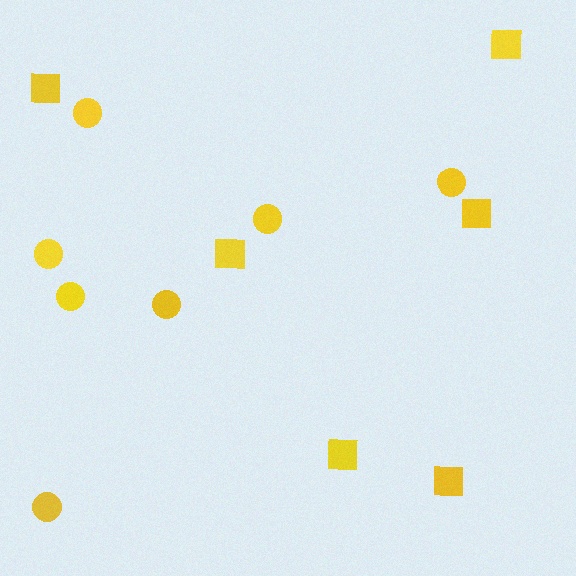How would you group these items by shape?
There are 2 groups: one group of circles (7) and one group of squares (6).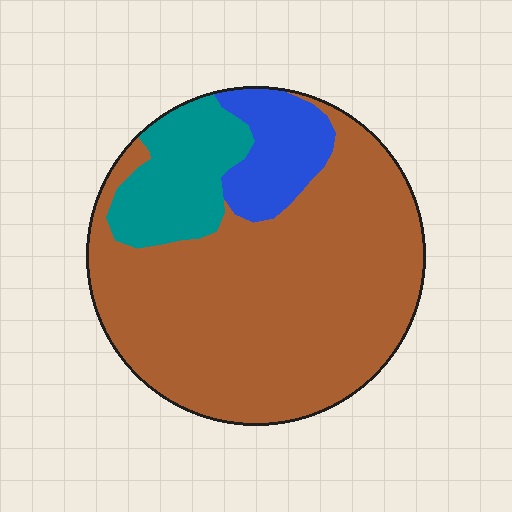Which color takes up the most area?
Brown, at roughly 75%.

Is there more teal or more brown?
Brown.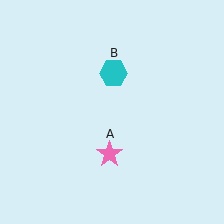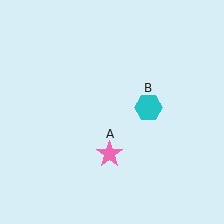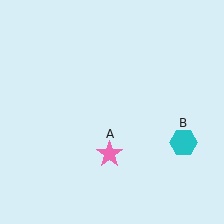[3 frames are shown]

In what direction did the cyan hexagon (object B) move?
The cyan hexagon (object B) moved down and to the right.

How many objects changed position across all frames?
1 object changed position: cyan hexagon (object B).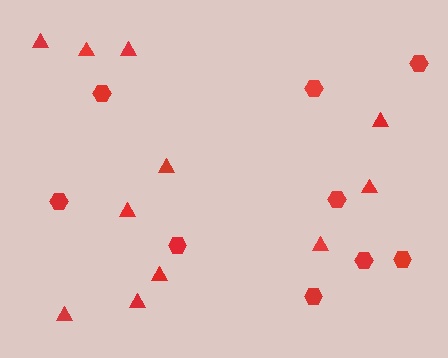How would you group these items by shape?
There are 2 groups: one group of hexagons (9) and one group of triangles (11).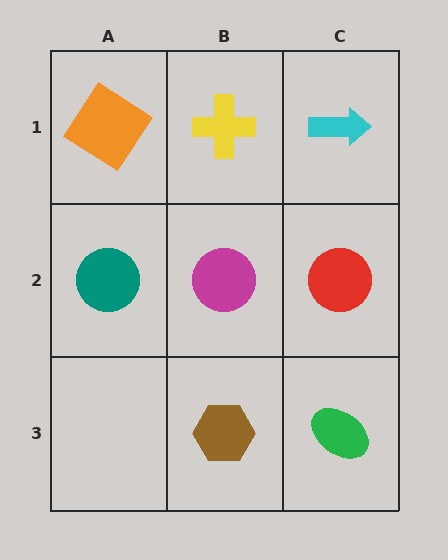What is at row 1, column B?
A yellow cross.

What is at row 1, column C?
A cyan arrow.